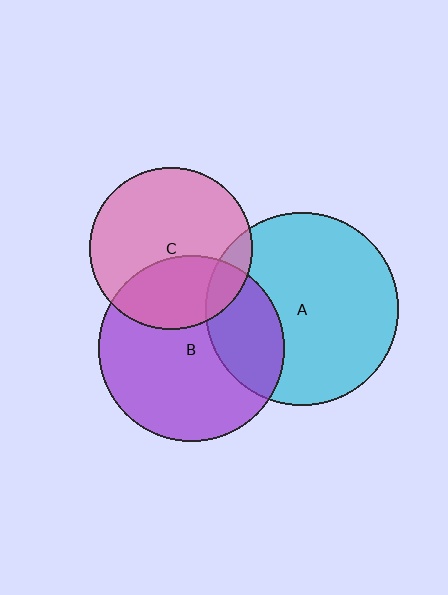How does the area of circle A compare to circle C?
Approximately 1.4 times.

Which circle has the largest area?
Circle A (cyan).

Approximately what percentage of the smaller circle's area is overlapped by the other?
Approximately 25%.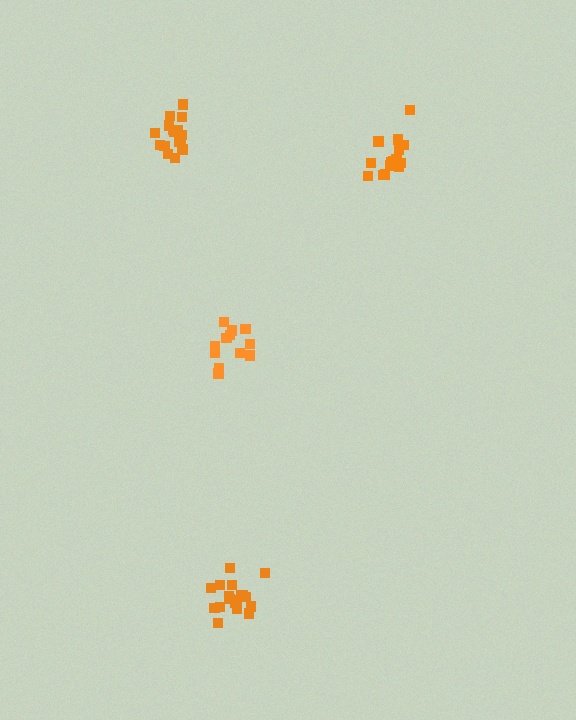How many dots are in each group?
Group 1: 12 dots, Group 2: 18 dots, Group 3: 16 dots, Group 4: 15 dots (61 total).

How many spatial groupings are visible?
There are 4 spatial groupings.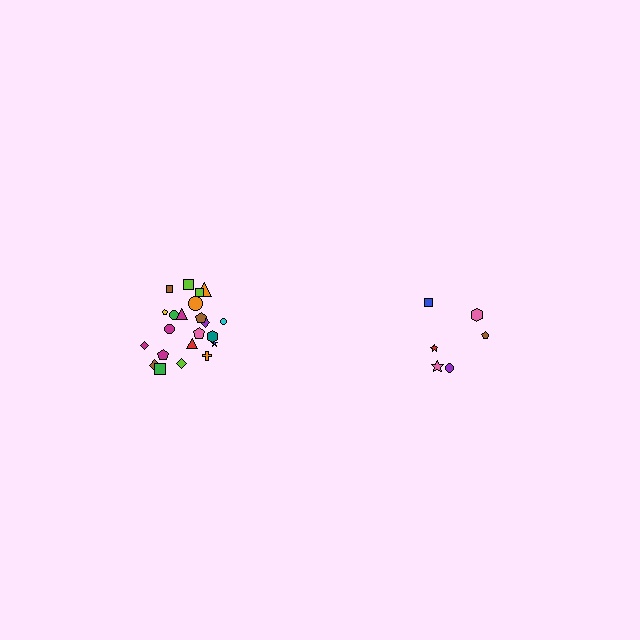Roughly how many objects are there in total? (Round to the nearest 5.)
Roughly 30 objects in total.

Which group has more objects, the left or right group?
The left group.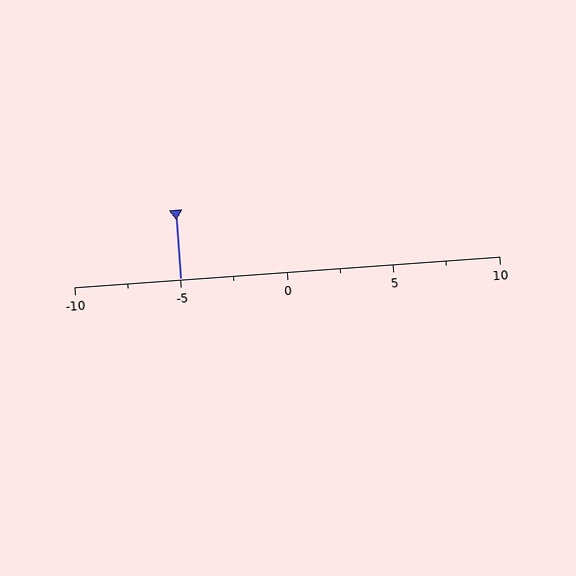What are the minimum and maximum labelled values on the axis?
The axis runs from -10 to 10.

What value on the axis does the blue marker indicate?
The marker indicates approximately -5.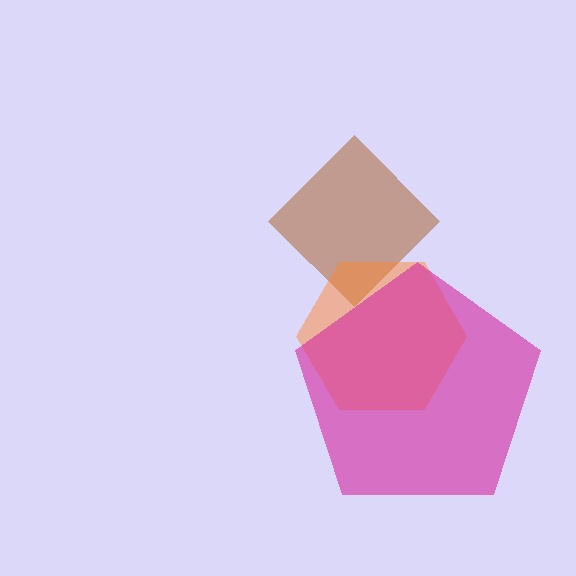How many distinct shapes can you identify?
There are 3 distinct shapes: a brown diamond, an orange hexagon, a magenta pentagon.